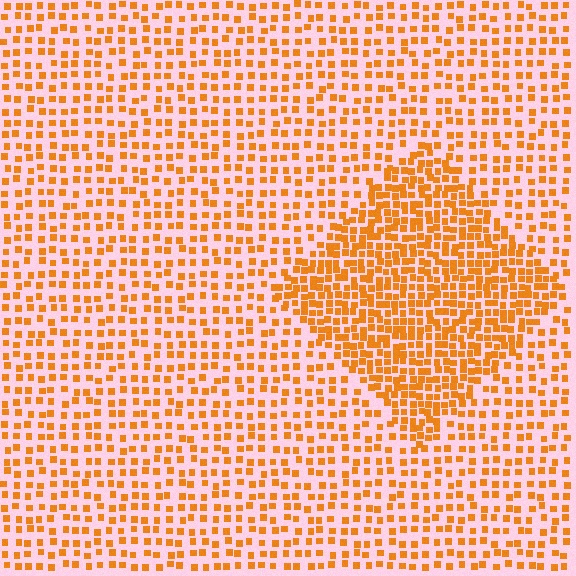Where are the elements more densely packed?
The elements are more densely packed inside the diamond boundary.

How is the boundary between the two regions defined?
The boundary is defined by a change in element density (approximately 2.0x ratio). All elements are the same color, size, and shape.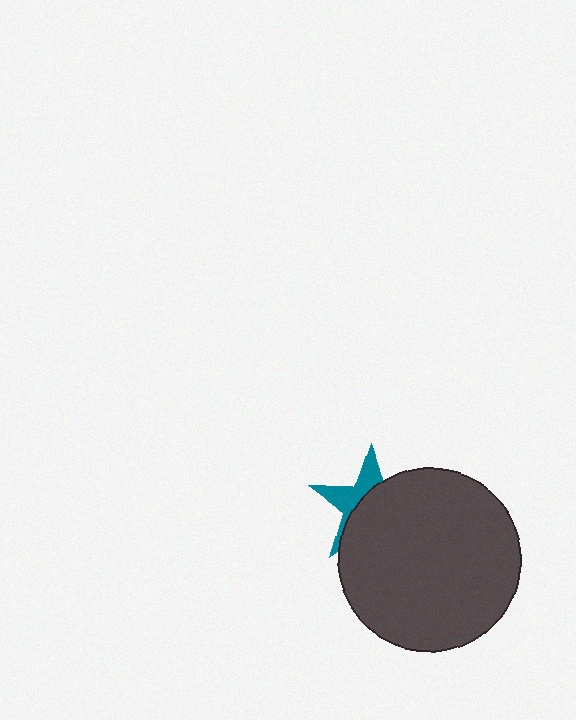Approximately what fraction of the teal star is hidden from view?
Roughly 62% of the teal star is hidden behind the dark gray circle.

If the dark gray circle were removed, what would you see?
You would see the complete teal star.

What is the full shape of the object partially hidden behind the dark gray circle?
The partially hidden object is a teal star.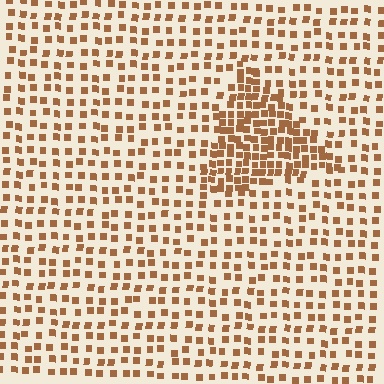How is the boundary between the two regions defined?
The boundary is defined by a change in element density (approximately 2.2x ratio). All elements are the same color, size, and shape.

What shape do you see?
I see a triangle.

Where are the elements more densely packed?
The elements are more densely packed inside the triangle boundary.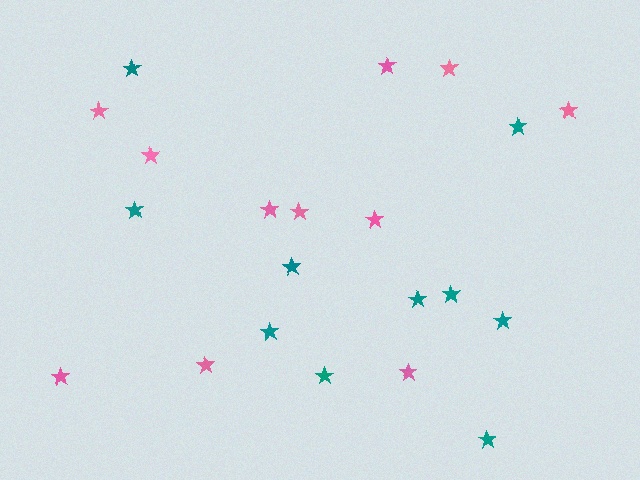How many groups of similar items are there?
There are 2 groups: one group of pink stars (11) and one group of teal stars (10).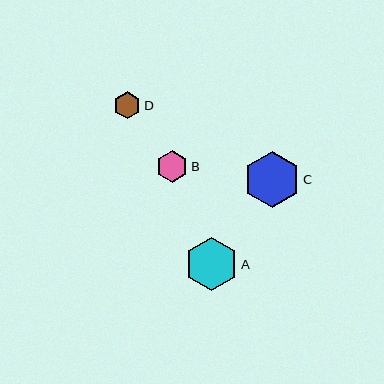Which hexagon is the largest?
Hexagon C is the largest with a size of approximately 56 pixels.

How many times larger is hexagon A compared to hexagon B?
Hexagon A is approximately 1.7 times the size of hexagon B.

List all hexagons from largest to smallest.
From largest to smallest: C, A, B, D.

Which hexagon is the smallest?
Hexagon D is the smallest with a size of approximately 27 pixels.